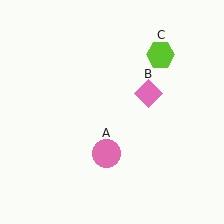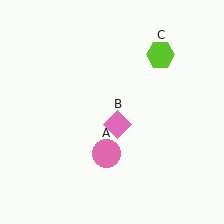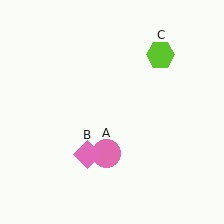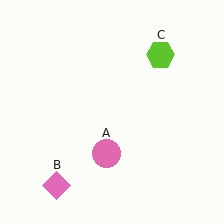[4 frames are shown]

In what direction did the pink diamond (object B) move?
The pink diamond (object B) moved down and to the left.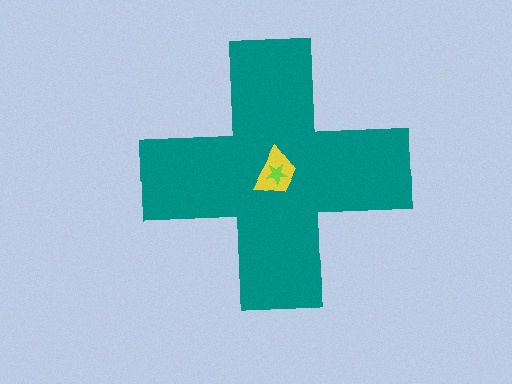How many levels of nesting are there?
3.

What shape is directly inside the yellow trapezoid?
The lime star.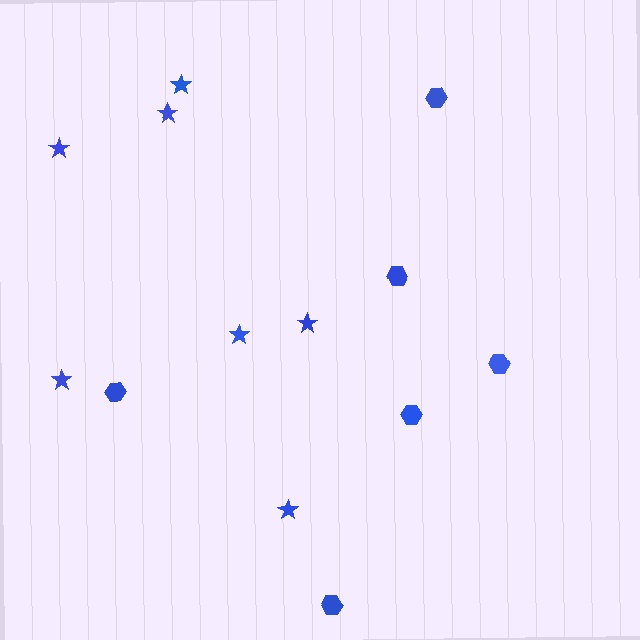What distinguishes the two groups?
There are 2 groups: one group of stars (7) and one group of hexagons (6).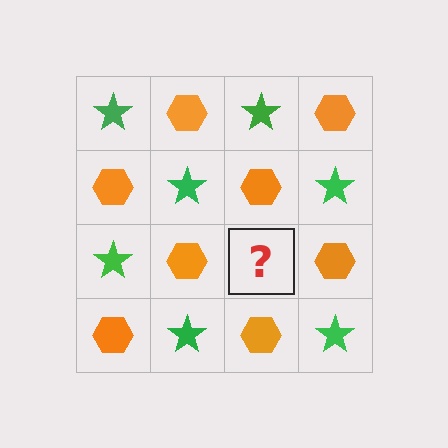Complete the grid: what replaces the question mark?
The question mark should be replaced with a green star.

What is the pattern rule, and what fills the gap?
The rule is that it alternates green star and orange hexagon in a checkerboard pattern. The gap should be filled with a green star.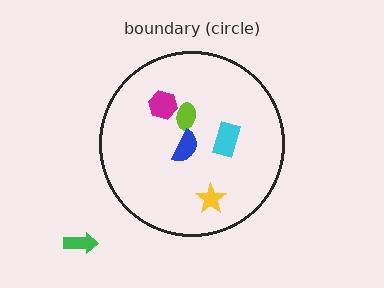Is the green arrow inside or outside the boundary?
Outside.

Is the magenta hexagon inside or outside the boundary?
Inside.